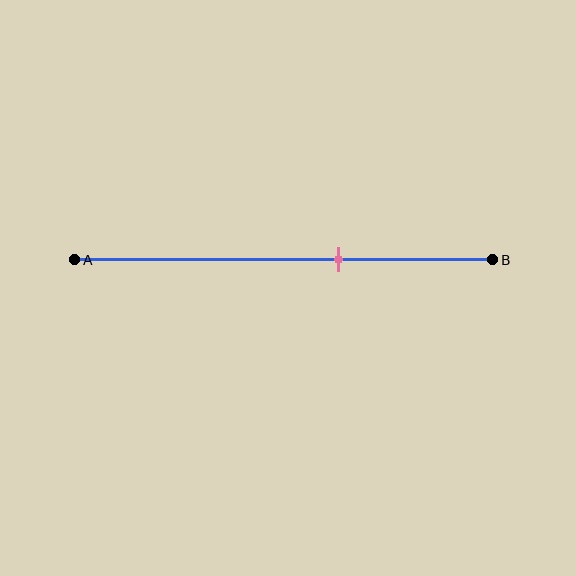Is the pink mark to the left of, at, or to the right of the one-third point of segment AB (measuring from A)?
The pink mark is to the right of the one-third point of segment AB.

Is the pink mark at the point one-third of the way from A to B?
No, the mark is at about 65% from A, not at the 33% one-third point.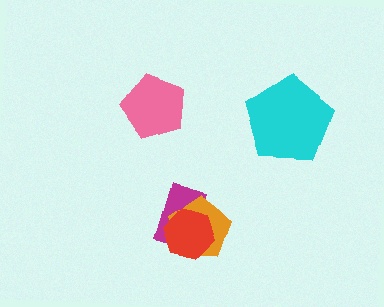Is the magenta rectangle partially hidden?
Yes, it is partially covered by another shape.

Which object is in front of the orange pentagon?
The red hexagon is in front of the orange pentagon.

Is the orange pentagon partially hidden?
Yes, it is partially covered by another shape.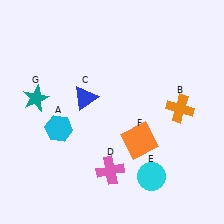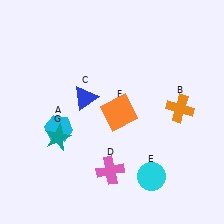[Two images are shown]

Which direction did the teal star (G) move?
The teal star (G) moved down.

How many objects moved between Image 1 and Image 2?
2 objects moved between the two images.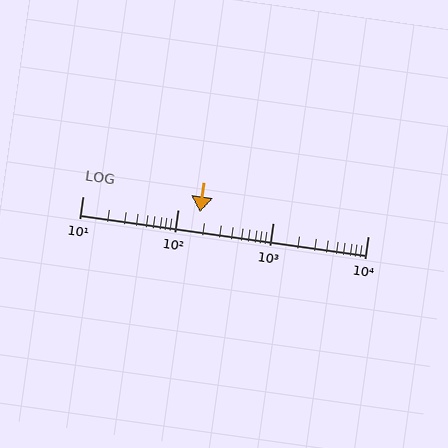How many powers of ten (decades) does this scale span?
The scale spans 3 decades, from 10 to 10000.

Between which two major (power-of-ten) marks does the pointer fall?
The pointer is between 100 and 1000.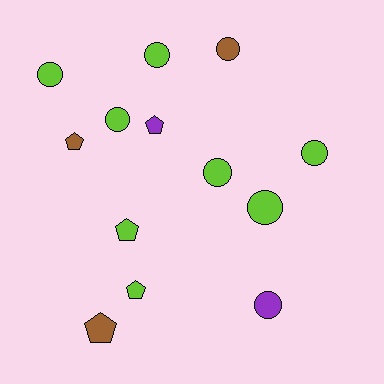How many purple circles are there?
There is 1 purple circle.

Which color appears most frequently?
Lime, with 8 objects.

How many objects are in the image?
There are 13 objects.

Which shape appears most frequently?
Circle, with 8 objects.